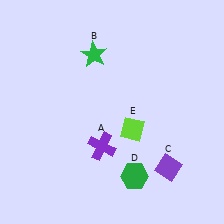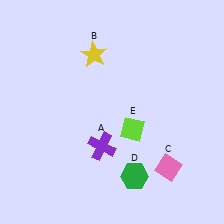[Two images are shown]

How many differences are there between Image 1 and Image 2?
There are 2 differences between the two images.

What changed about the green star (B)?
In Image 1, B is green. In Image 2, it changed to yellow.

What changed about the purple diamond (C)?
In Image 1, C is purple. In Image 2, it changed to pink.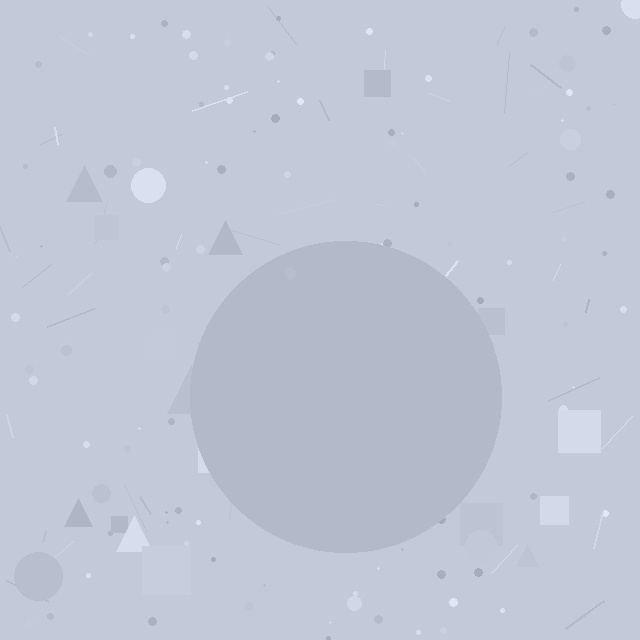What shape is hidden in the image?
A circle is hidden in the image.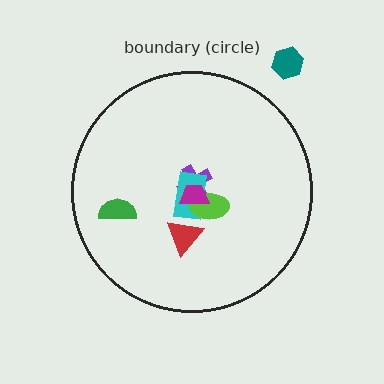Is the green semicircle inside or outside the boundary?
Inside.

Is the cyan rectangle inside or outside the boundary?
Inside.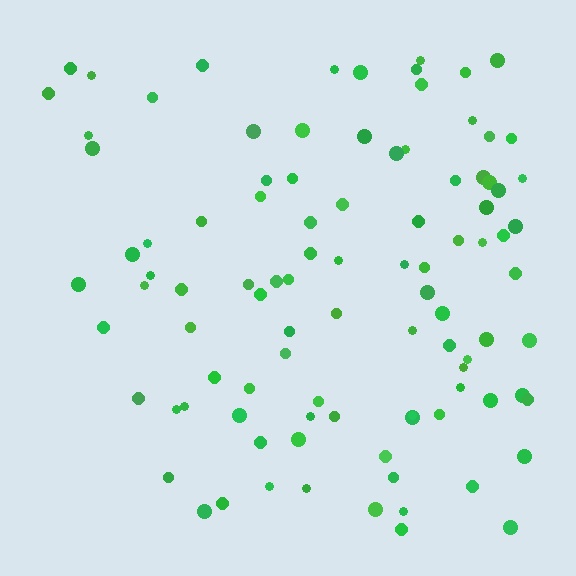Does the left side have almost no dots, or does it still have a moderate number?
Still a moderate number, just noticeably fewer than the right.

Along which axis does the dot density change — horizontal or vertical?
Horizontal.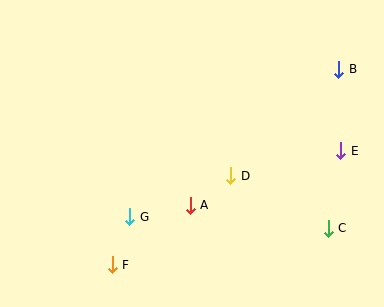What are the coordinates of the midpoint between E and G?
The midpoint between E and G is at (235, 184).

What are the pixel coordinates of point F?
Point F is at (112, 265).